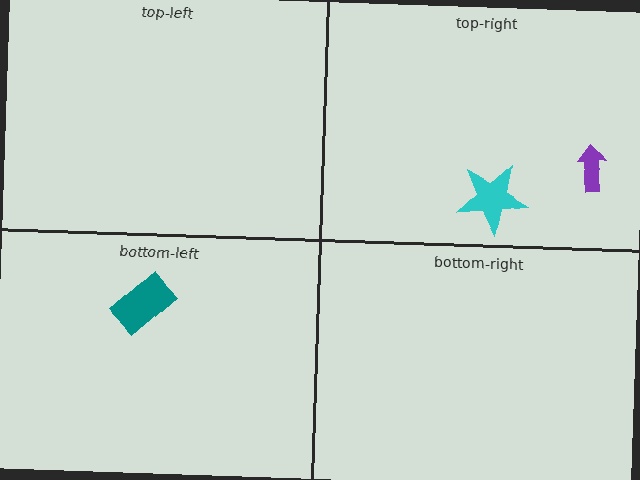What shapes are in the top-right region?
The purple arrow, the cyan star.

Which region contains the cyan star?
The top-right region.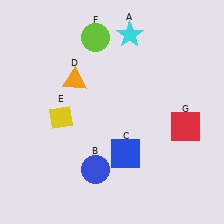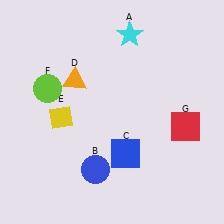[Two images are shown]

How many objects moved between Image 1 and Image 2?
1 object moved between the two images.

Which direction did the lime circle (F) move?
The lime circle (F) moved down.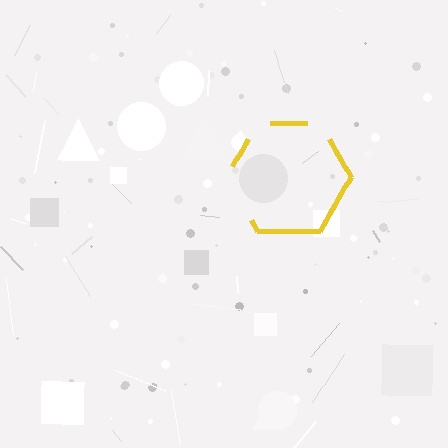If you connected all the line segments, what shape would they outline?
They would outline a hexagon.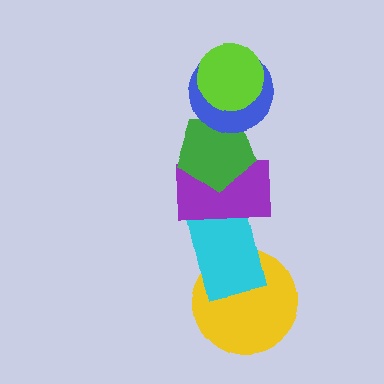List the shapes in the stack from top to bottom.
From top to bottom: the lime circle, the blue circle, the green pentagon, the purple rectangle, the cyan rectangle, the yellow circle.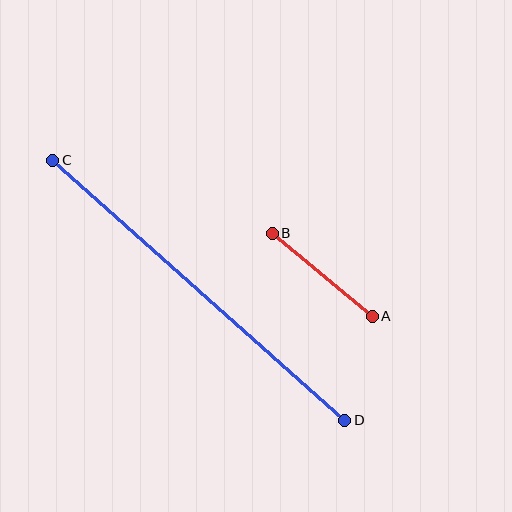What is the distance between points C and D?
The distance is approximately 390 pixels.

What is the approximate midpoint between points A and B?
The midpoint is at approximately (322, 275) pixels.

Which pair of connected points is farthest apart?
Points C and D are farthest apart.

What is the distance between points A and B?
The distance is approximately 130 pixels.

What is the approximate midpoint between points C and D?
The midpoint is at approximately (199, 290) pixels.